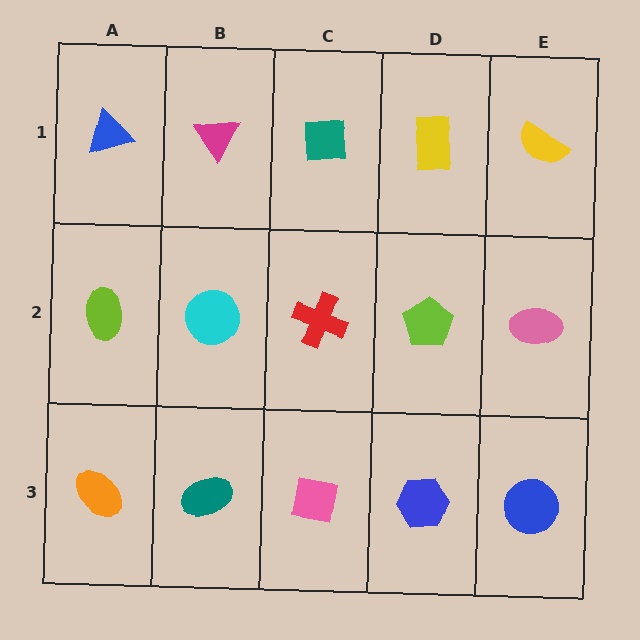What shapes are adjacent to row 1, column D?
A lime pentagon (row 2, column D), a teal square (row 1, column C), a yellow semicircle (row 1, column E).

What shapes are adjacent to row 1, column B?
A cyan circle (row 2, column B), a blue triangle (row 1, column A), a teal square (row 1, column C).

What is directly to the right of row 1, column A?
A magenta triangle.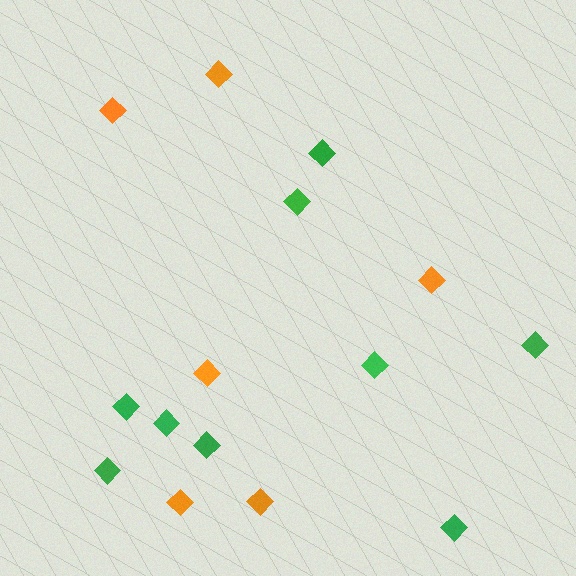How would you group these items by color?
There are 2 groups: one group of green diamonds (9) and one group of orange diamonds (6).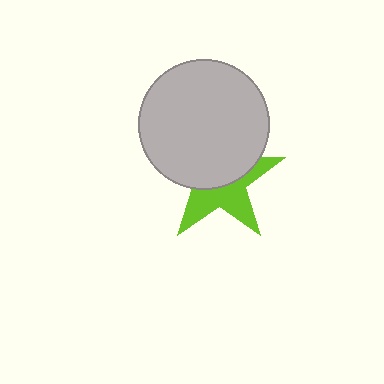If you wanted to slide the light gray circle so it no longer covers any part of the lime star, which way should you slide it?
Slide it up — that is the most direct way to separate the two shapes.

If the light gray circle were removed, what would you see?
You would see the complete lime star.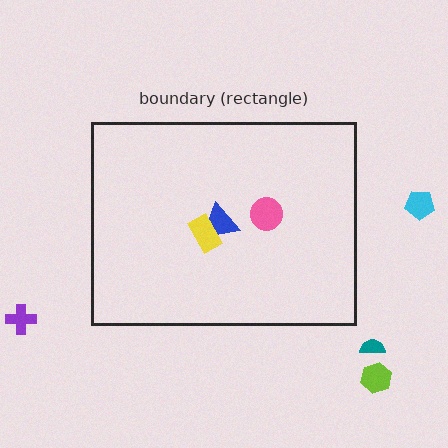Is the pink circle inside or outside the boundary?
Inside.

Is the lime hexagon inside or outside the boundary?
Outside.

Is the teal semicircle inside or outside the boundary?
Outside.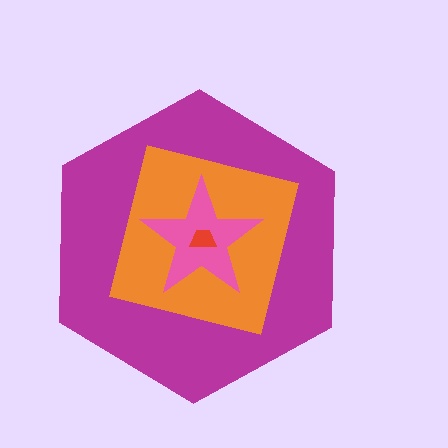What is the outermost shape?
The magenta hexagon.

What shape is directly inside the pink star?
The red trapezoid.